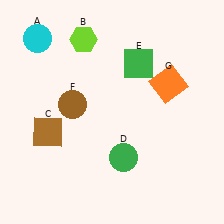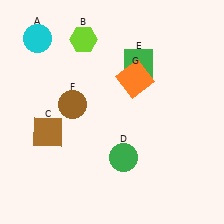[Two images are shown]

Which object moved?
The orange square (G) moved left.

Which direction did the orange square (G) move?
The orange square (G) moved left.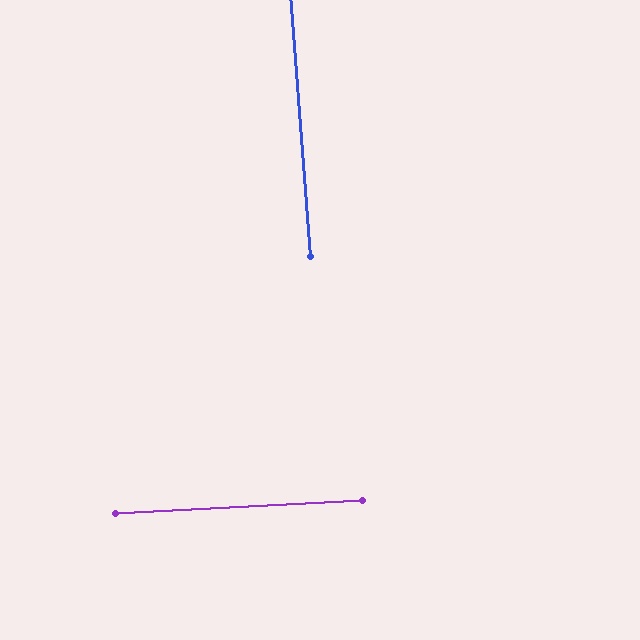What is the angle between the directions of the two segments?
Approximately 89 degrees.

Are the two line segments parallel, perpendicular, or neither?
Perpendicular — they meet at approximately 89°.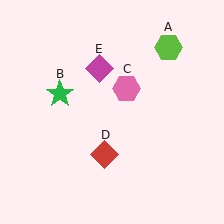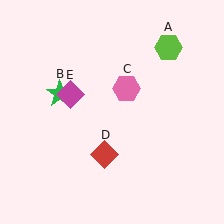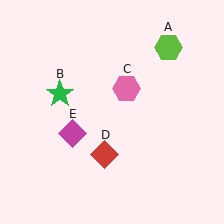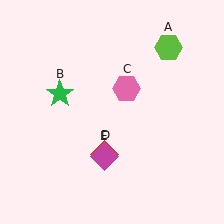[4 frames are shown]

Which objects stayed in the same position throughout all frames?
Lime hexagon (object A) and green star (object B) and pink hexagon (object C) and red diamond (object D) remained stationary.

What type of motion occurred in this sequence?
The magenta diamond (object E) rotated counterclockwise around the center of the scene.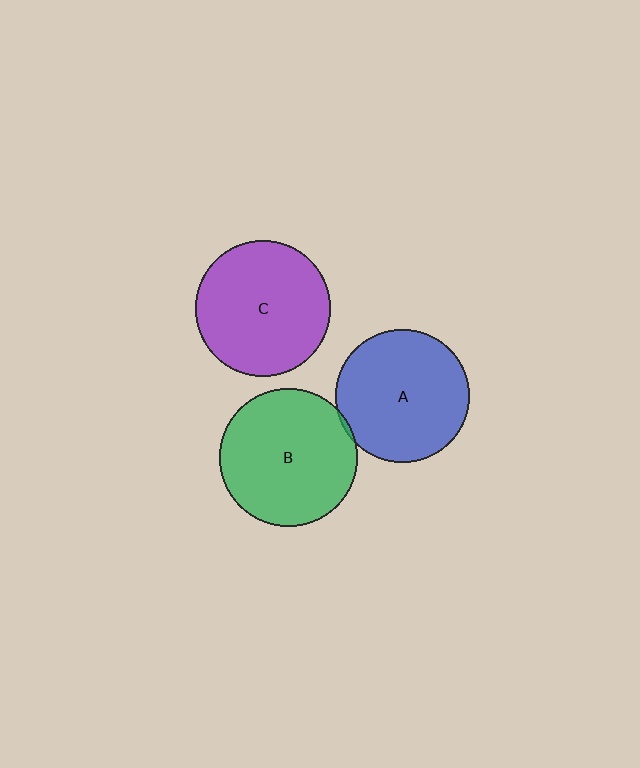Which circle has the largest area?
Circle B (green).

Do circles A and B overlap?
Yes.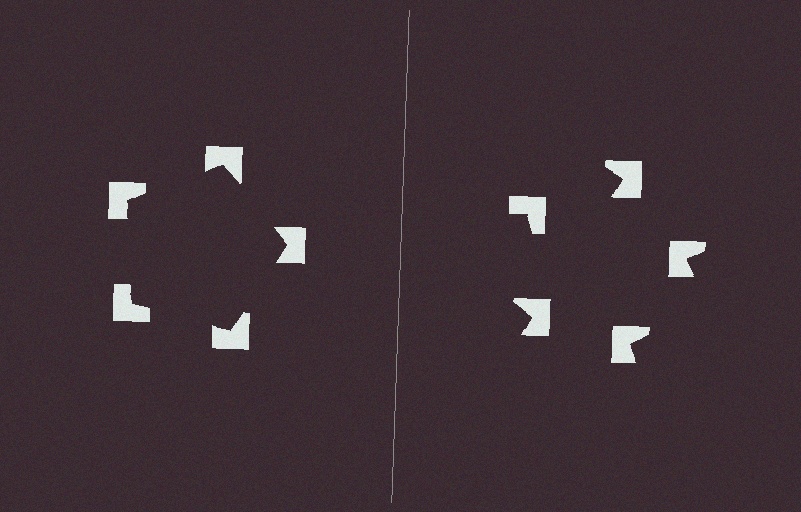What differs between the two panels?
The notched squares are positioned identically on both sides; only the wedge orientations differ. On the left they align to a pentagon; on the right they are misaligned.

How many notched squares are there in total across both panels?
10 — 5 on each side.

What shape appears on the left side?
An illusory pentagon.